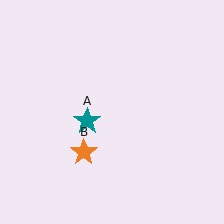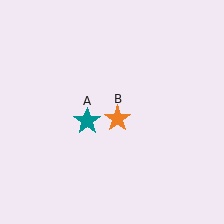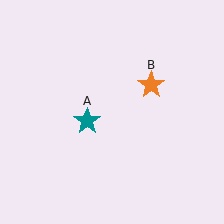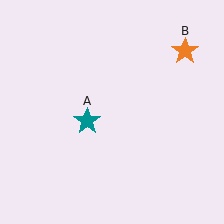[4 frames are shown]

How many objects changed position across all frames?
1 object changed position: orange star (object B).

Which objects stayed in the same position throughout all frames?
Teal star (object A) remained stationary.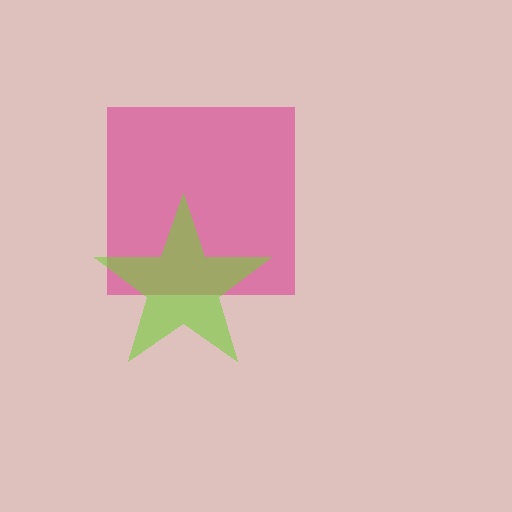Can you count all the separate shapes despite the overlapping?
Yes, there are 2 separate shapes.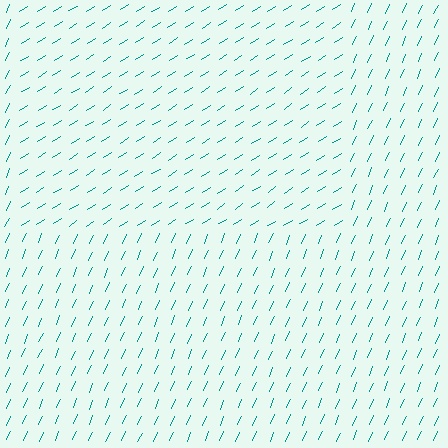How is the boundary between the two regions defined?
The boundary is defined purely by a change in line orientation (approximately 33 degrees difference). All lines are the same color and thickness.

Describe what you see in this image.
The image is filled with small teal line segments. A rectangle region in the image has lines oriented differently from the surrounding lines, creating a visible texture boundary.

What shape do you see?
I see a rectangle.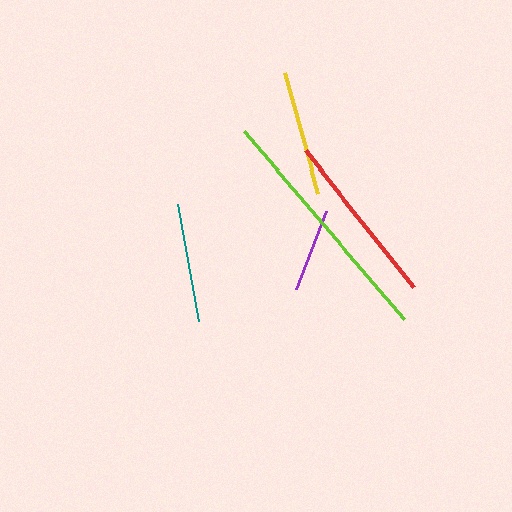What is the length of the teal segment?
The teal segment is approximately 119 pixels long.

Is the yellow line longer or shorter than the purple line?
The yellow line is longer than the purple line.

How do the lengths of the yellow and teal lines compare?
The yellow and teal lines are approximately the same length.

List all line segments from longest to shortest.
From longest to shortest: lime, red, yellow, teal, purple.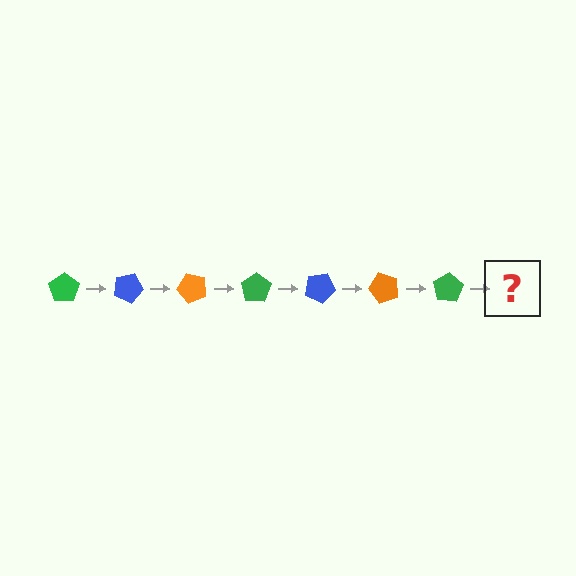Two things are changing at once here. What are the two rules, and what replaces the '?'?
The two rules are that it rotates 25 degrees each step and the color cycles through green, blue, and orange. The '?' should be a blue pentagon, rotated 175 degrees from the start.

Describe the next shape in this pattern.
It should be a blue pentagon, rotated 175 degrees from the start.